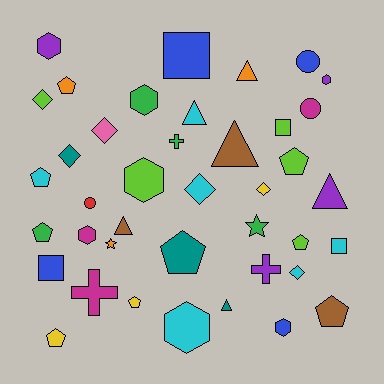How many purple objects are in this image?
There are 4 purple objects.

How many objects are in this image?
There are 40 objects.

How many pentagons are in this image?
There are 9 pentagons.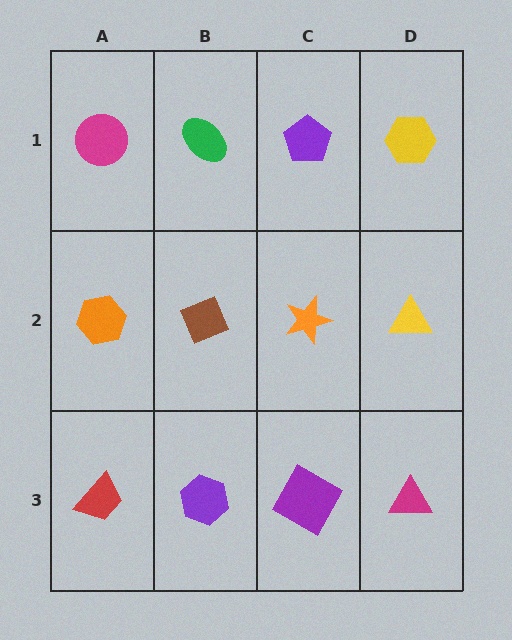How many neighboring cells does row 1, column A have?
2.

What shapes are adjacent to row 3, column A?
An orange hexagon (row 2, column A), a purple hexagon (row 3, column B).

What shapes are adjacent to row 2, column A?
A magenta circle (row 1, column A), a red trapezoid (row 3, column A), a brown diamond (row 2, column B).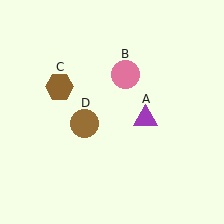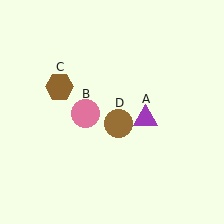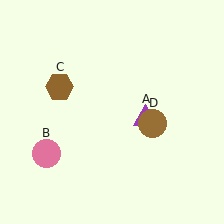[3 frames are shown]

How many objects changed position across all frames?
2 objects changed position: pink circle (object B), brown circle (object D).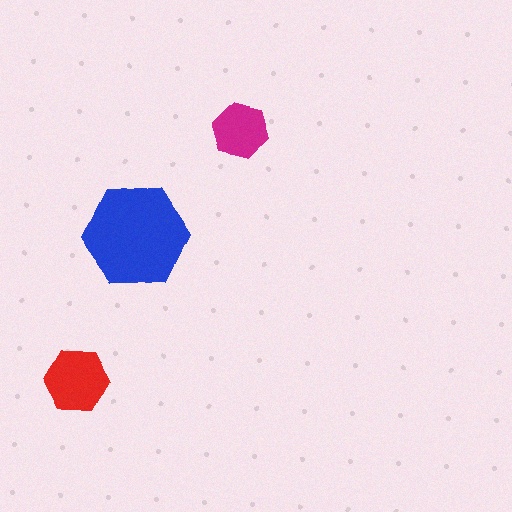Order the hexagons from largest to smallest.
the blue one, the red one, the magenta one.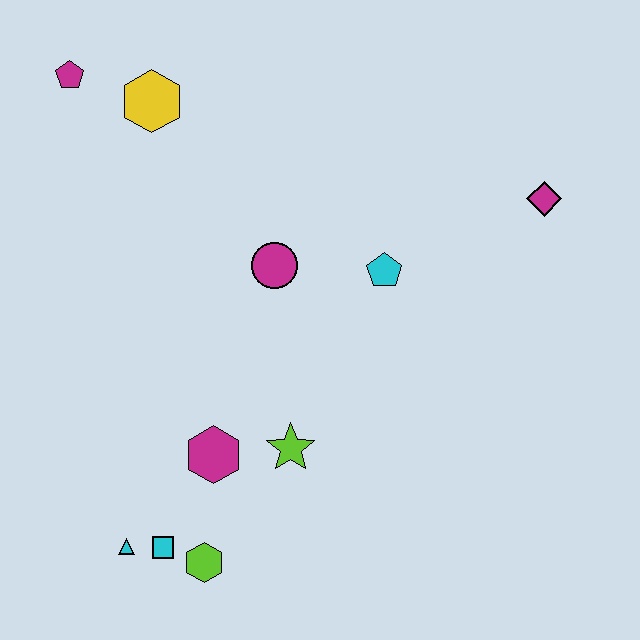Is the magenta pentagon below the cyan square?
No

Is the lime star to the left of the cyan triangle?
No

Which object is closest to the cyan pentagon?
The magenta circle is closest to the cyan pentagon.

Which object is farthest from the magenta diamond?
The cyan triangle is farthest from the magenta diamond.